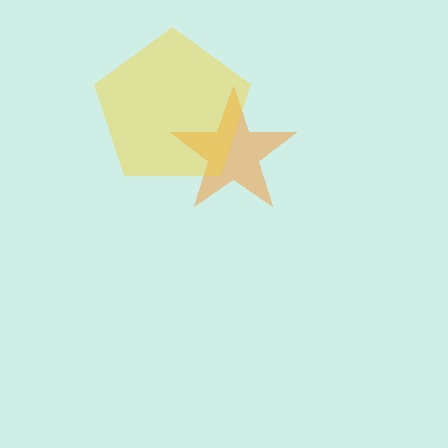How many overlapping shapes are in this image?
There are 2 overlapping shapes in the image.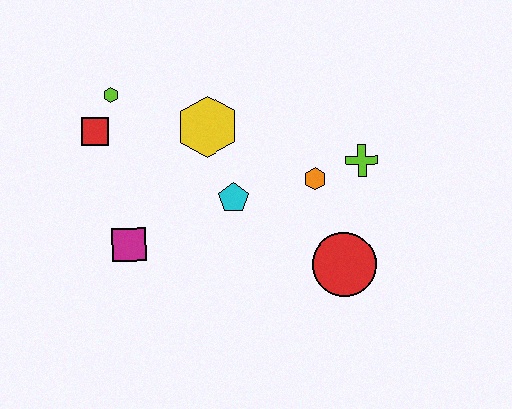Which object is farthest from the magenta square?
The lime cross is farthest from the magenta square.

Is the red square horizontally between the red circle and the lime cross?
No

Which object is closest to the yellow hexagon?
The cyan pentagon is closest to the yellow hexagon.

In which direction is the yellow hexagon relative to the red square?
The yellow hexagon is to the right of the red square.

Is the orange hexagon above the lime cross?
No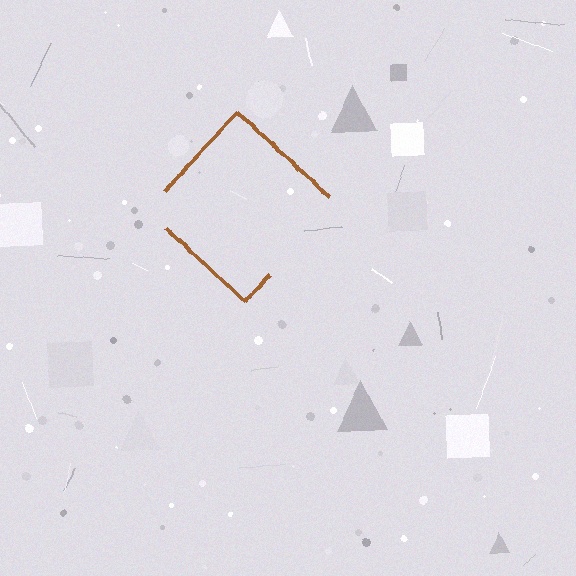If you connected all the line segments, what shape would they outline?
They would outline a diamond.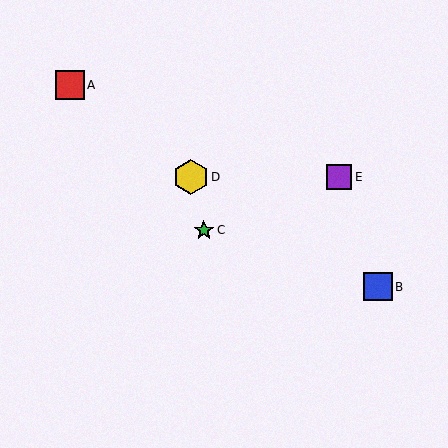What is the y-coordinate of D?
Object D is at y≈177.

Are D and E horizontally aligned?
Yes, both are at y≈177.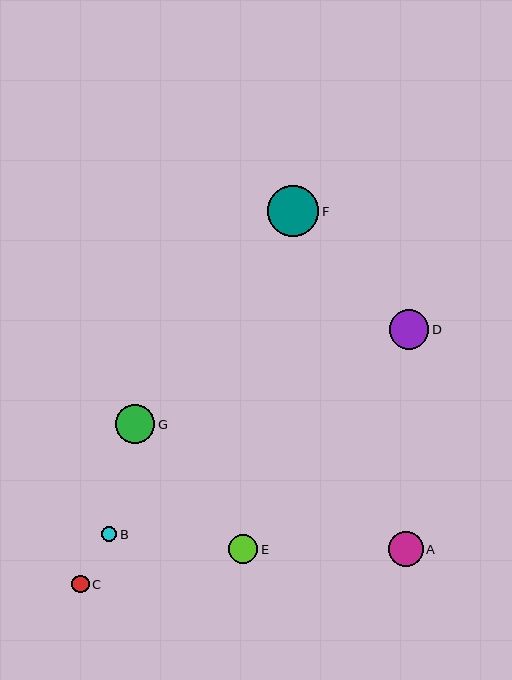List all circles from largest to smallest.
From largest to smallest: F, D, G, A, E, C, B.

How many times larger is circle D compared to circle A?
Circle D is approximately 1.1 times the size of circle A.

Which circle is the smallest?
Circle B is the smallest with a size of approximately 15 pixels.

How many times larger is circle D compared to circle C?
Circle D is approximately 2.2 times the size of circle C.